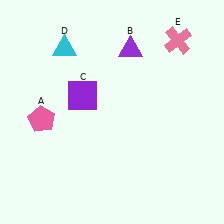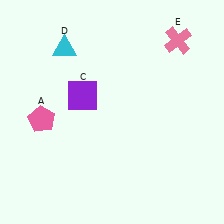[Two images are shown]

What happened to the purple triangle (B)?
The purple triangle (B) was removed in Image 2. It was in the top-right area of Image 1.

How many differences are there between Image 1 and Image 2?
There is 1 difference between the two images.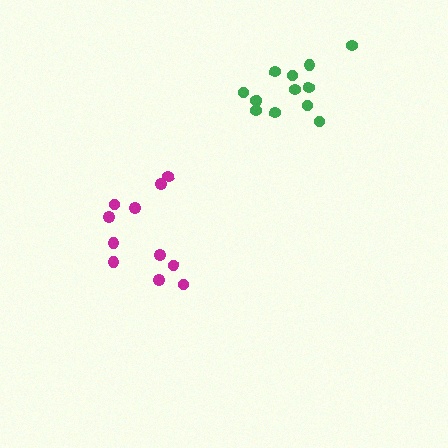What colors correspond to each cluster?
The clusters are colored: magenta, green.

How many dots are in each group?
Group 1: 11 dots, Group 2: 13 dots (24 total).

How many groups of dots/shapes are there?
There are 2 groups.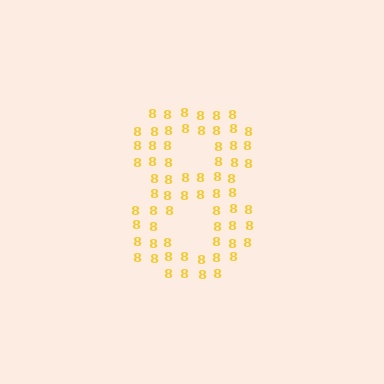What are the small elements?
The small elements are digit 8's.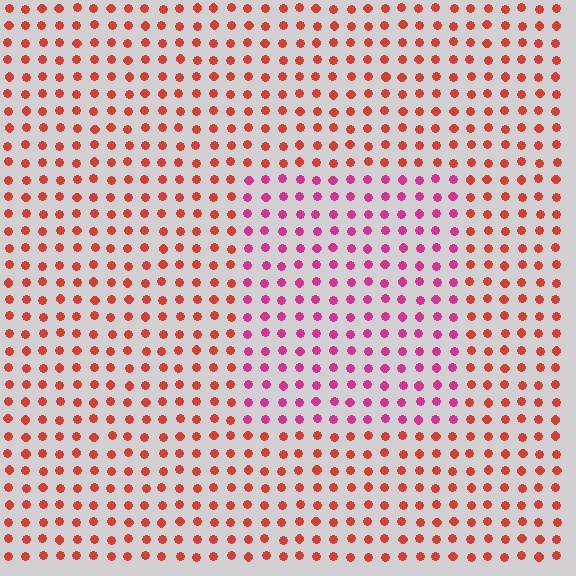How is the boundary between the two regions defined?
The boundary is defined purely by a slight shift in hue (about 41 degrees). Spacing, size, and orientation are identical on both sides.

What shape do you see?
I see a rectangle.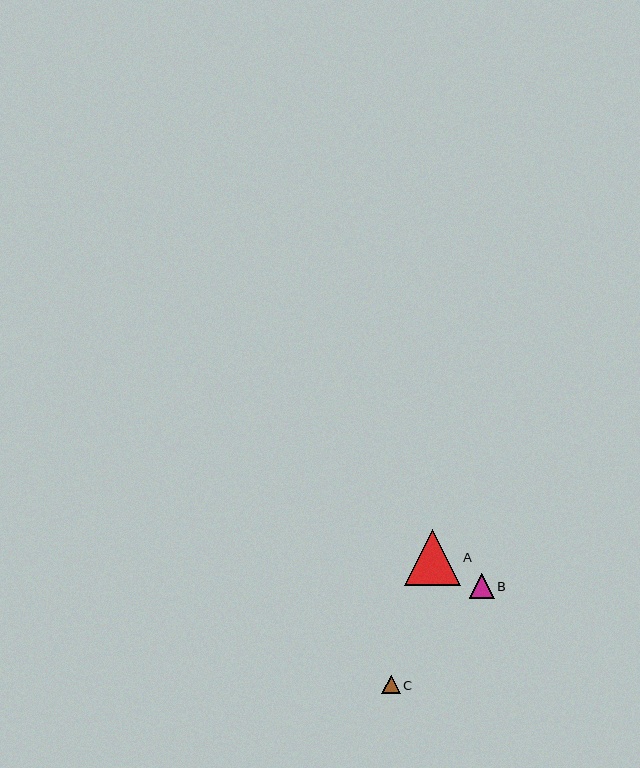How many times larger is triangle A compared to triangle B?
Triangle A is approximately 2.2 times the size of triangle B.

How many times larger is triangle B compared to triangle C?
Triangle B is approximately 1.4 times the size of triangle C.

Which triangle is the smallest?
Triangle C is the smallest with a size of approximately 18 pixels.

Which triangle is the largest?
Triangle A is the largest with a size of approximately 56 pixels.